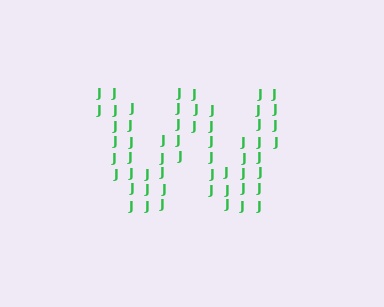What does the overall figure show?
The overall figure shows the letter W.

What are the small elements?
The small elements are letter J's.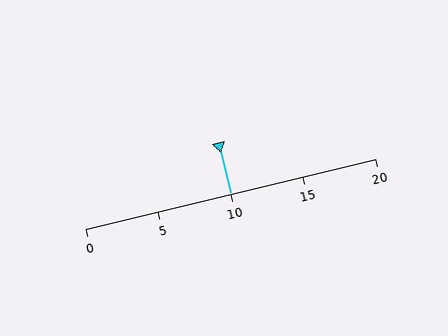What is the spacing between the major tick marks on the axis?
The major ticks are spaced 5 apart.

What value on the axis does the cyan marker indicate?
The marker indicates approximately 10.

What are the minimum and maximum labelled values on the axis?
The axis runs from 0 to 20.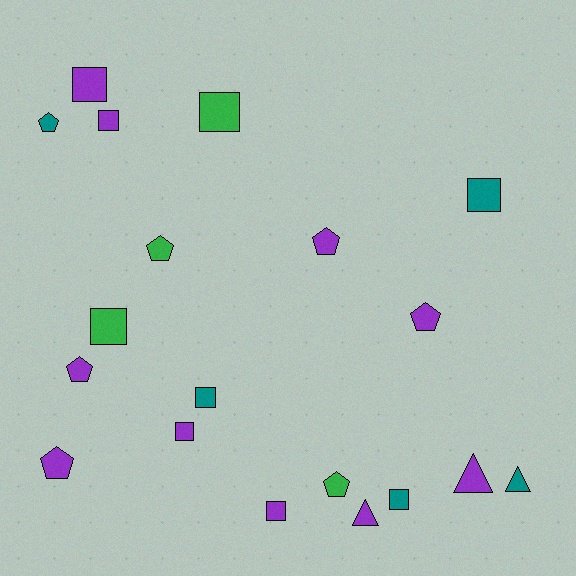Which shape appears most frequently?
Square, with 9 objects.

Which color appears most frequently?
Purple, with 10 objects.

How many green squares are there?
There are 2 green squares.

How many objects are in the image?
There are 19 objects.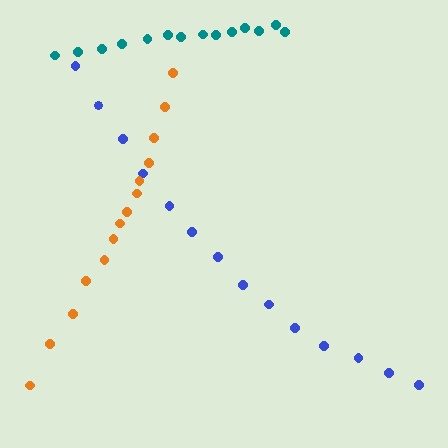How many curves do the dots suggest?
There are 3 distinct paths.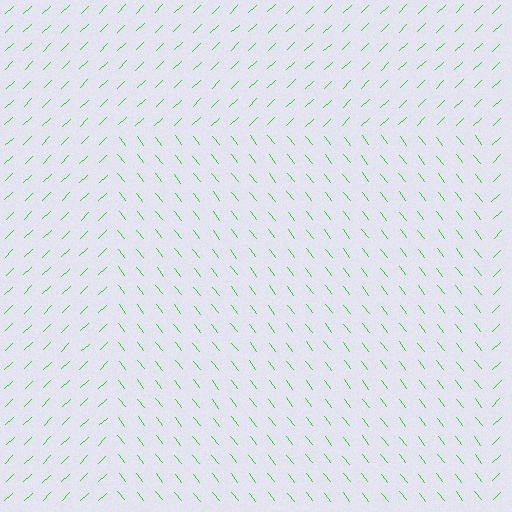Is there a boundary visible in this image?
Yes, there is a texture boundary formed by a change in line orientation.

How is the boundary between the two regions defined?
The boundary is defined purely by a change in line orientation (approximately 84 degrees difference). All lines are the same color and thickness.